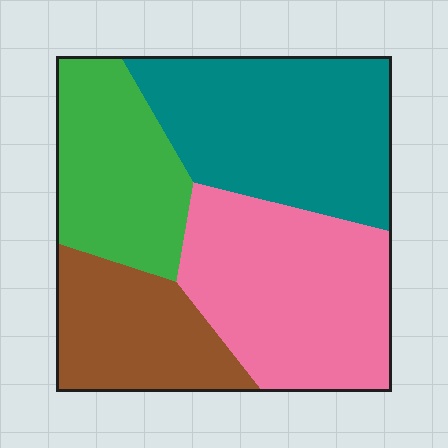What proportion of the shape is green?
Green covers around 20% of the shape.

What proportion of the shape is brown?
Brown takes up about one sixth (1/6) of the shape.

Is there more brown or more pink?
Pink.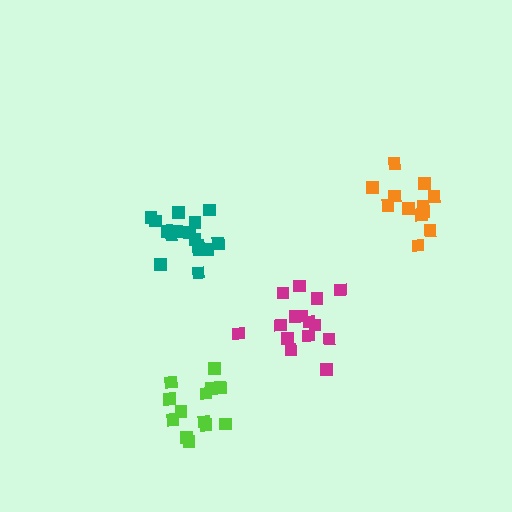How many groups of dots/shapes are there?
There are 4 groups.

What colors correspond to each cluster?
The clusters are colored: orange, teal, magenta, lime.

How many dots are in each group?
Group 1: 12 dots, Group 2: 16 dots, Group 3: 15 dots, Group 4: 13 dots (56 total).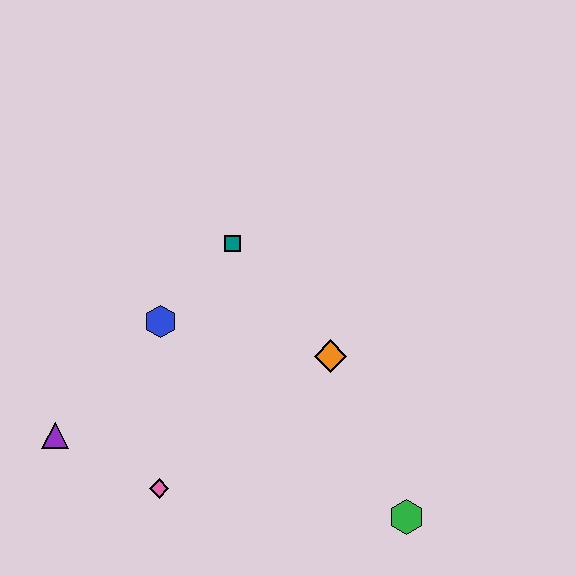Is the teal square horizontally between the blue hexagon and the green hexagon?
Yes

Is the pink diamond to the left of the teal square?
Yes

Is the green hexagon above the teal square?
No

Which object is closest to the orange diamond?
The teal square is closest to the orange diamond.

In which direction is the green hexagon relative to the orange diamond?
The green hexagon is below the orange diamond.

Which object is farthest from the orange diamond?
The purple triangle is farthest from the orange diamond.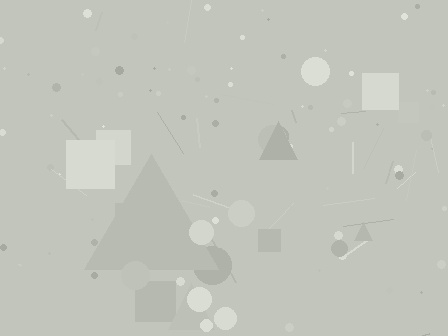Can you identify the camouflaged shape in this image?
The camouflaged shape is a triangle.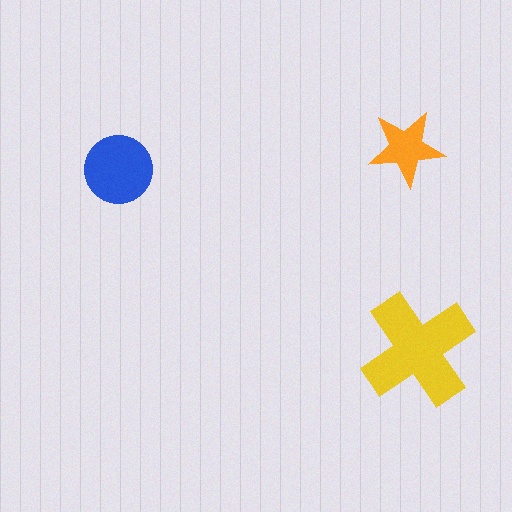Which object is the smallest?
The orange star.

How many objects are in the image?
There are 3 objects in the image.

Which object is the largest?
The yellow cross.